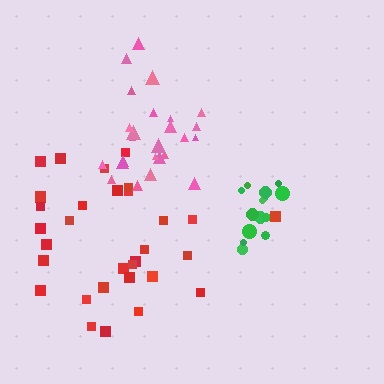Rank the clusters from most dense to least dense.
green, pink, red.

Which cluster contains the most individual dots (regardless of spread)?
Red (32).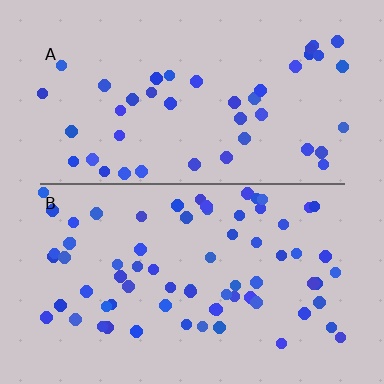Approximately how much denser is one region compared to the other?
Approximately 1.7× — region B over region A.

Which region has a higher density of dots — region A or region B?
B (the bottom).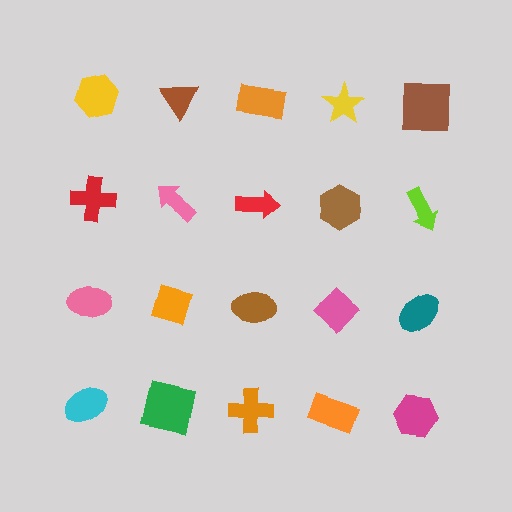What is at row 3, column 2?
An orange diamond.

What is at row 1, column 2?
A brown triangle.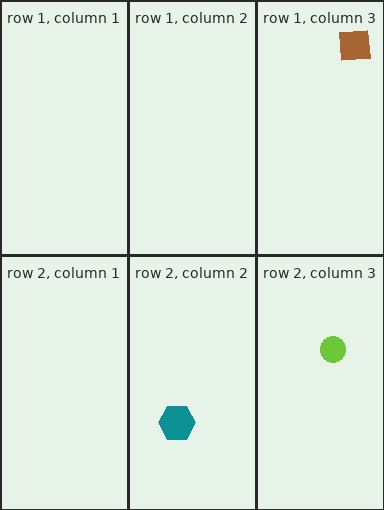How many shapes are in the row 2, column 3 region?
1.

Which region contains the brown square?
The row 1, column 3 region.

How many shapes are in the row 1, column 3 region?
1.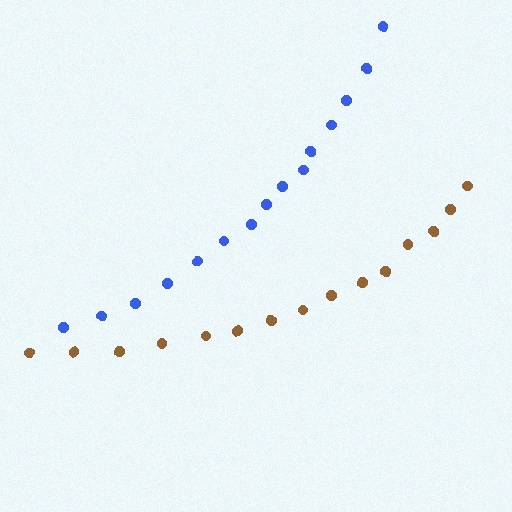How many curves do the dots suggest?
There are 2 distinct paths.